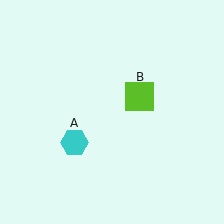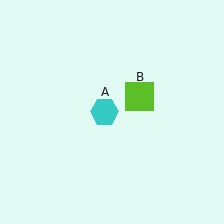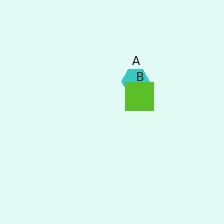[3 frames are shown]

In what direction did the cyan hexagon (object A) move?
The cyan hexagon (object A) moved up and to the right.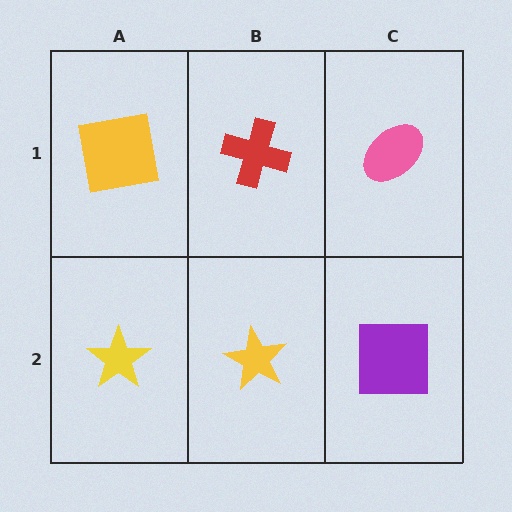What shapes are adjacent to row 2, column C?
A pink ellipse (row 1, column C), a yellow star (row 2, column B).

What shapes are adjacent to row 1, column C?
A purple square (row 2, column C), a red cross (row 1, column B).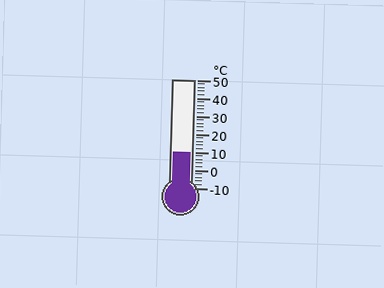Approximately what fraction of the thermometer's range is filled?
The thermometer is filled to approximately 35% of its range.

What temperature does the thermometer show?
The thermometer shows approximately 10°C.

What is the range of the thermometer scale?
The thermometer scale ranges from -10°C to 50°C.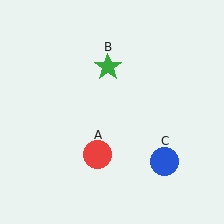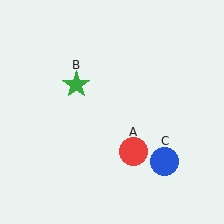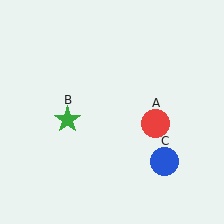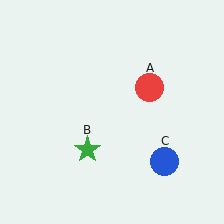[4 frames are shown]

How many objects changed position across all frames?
2 objects changed position: red circle (object A), green star (object B).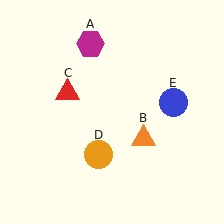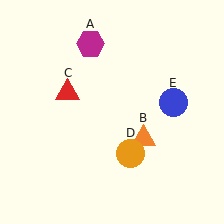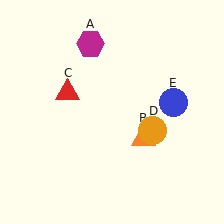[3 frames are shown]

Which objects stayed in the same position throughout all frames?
Magenta hexagon (object A) and orange triangle (object B) and red triangle (object C) and blue circle (object E) remained stationary.